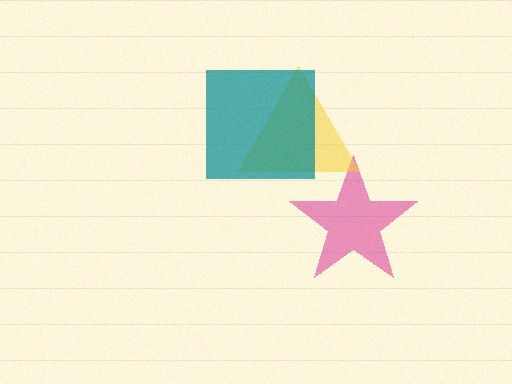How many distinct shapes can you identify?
There are 3 distinct shapes: a magenta star, a yellow triangle, a teal square.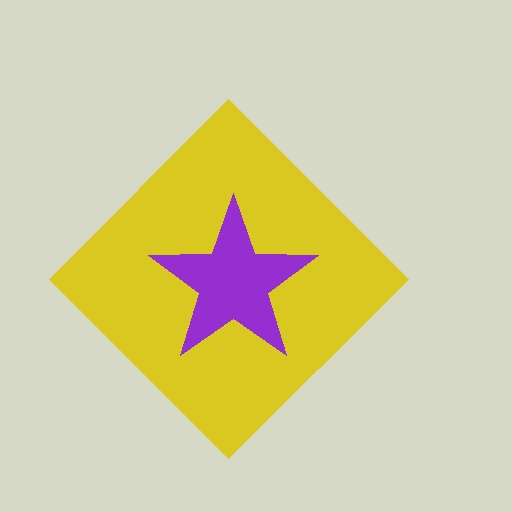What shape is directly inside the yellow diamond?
The purple star.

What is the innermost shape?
The purple star.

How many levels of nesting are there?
2.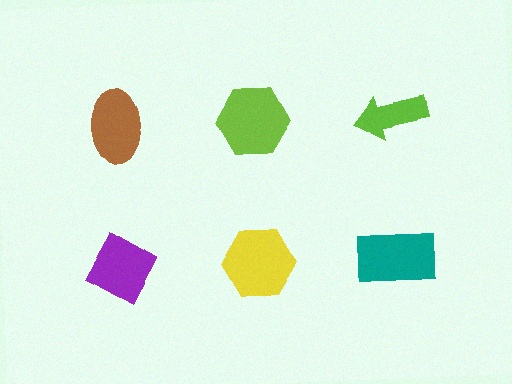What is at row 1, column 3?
A lime arrow.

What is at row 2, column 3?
A teal rectangle.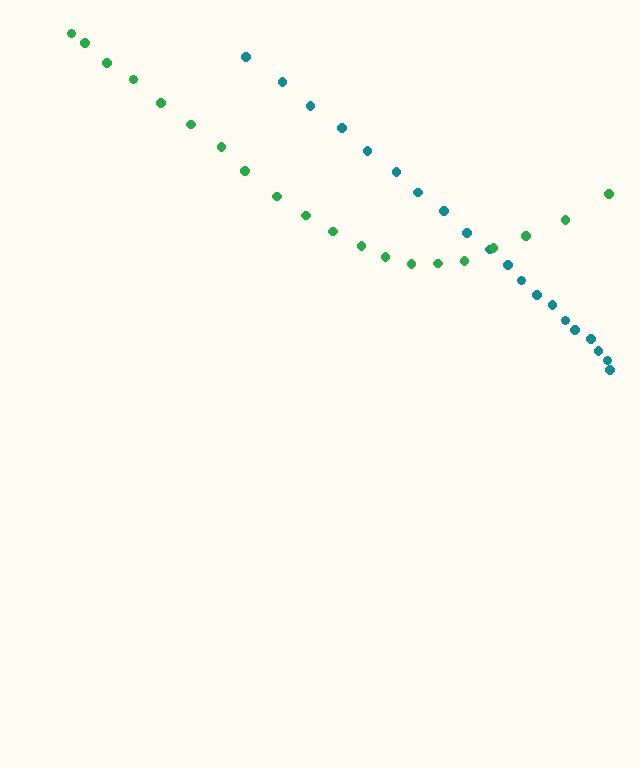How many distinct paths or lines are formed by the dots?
There are 2 distinct paths.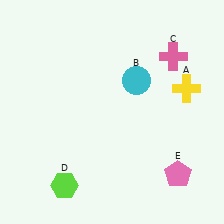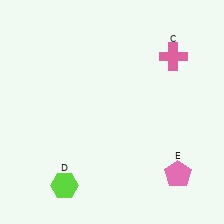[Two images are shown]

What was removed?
The cyan circle (B), the yellow cross (A) were removed in Image 2.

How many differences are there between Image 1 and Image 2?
There are 2 differences between the two images.